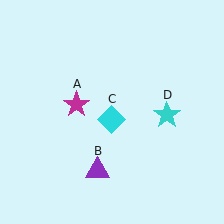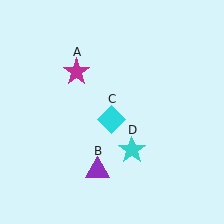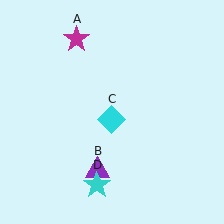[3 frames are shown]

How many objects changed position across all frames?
2 objects changed position: magenta star (object A), cyan star (object D).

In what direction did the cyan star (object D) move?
The cyan star (object D) moved down and to the left.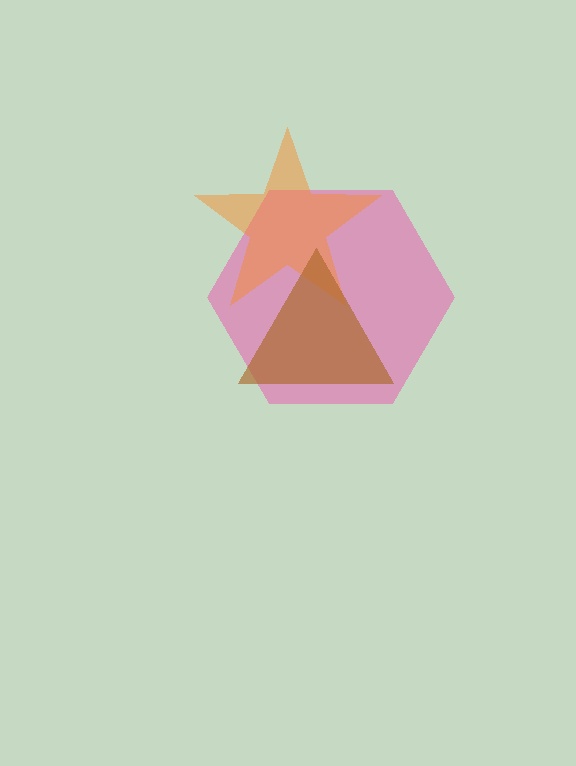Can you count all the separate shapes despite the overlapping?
Yes, there are 3 separate shapes.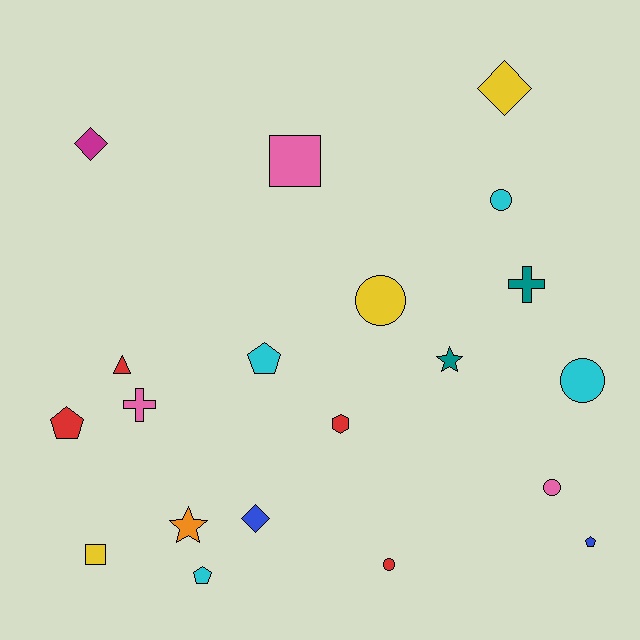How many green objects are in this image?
There are no green objects.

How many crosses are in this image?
There are 2 crosses.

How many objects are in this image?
There are 20 objects.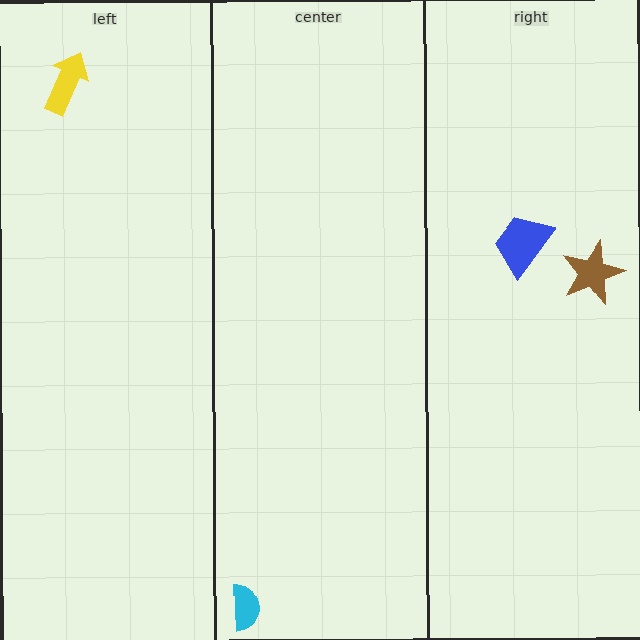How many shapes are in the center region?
1.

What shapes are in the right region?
The blue trapezoid, the brown star.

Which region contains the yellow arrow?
The left region.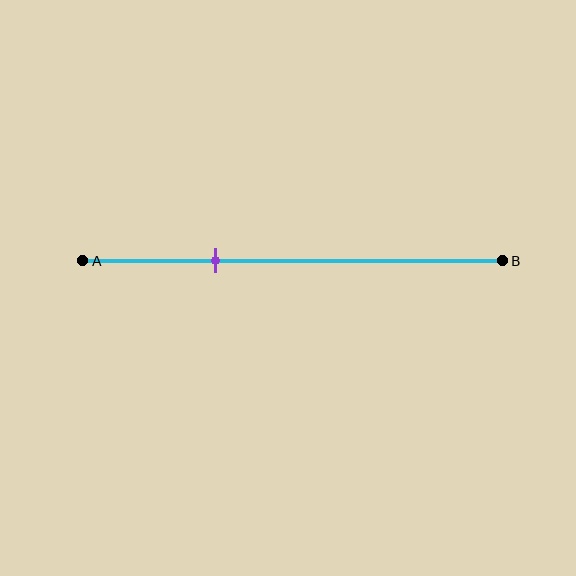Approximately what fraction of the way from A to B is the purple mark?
The purple mark is approximately 30% of the way from A to B.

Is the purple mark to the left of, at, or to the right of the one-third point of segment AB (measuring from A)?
The purple mark is approximately at the one-third point of segment AB.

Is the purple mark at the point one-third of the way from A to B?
Yes, the mark is approximately at the one-third point.